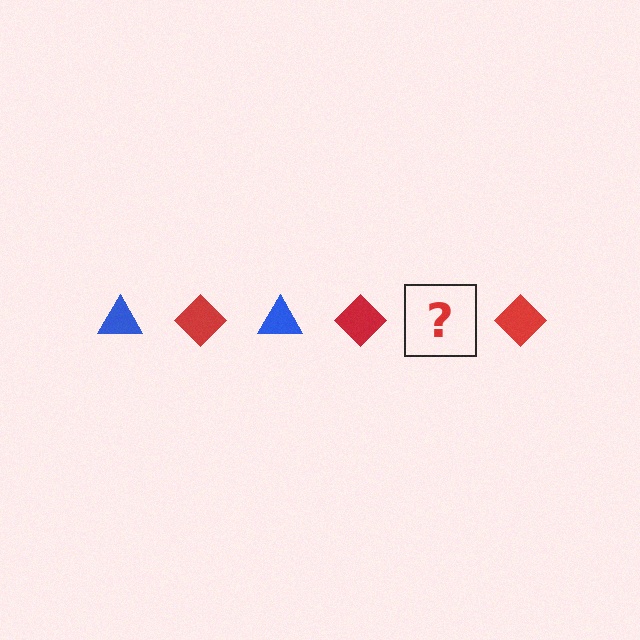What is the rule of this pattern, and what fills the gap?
The rule is that the pattern alternates between blue triangle and red diamond. The gap should be filled with a blue triangle.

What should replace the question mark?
The question mark should be replaced with a blue triangle.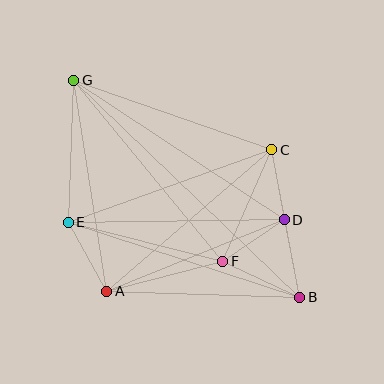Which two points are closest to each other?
Points C and D are closest to each other.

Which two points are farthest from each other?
Points B and G are farthest from each other.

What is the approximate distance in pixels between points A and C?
The distance between A and C is approximately 217 pixels.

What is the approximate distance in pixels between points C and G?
The distance between C and G is approximately 210 pixels.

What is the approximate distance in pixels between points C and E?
The distance between C and E is approximately 216 pixels.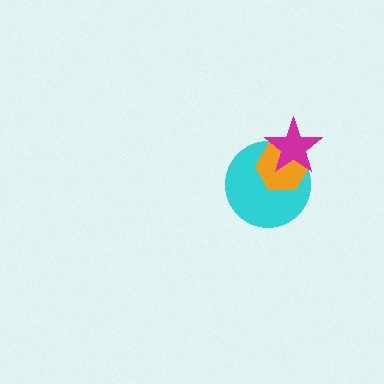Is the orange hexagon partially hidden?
Yes, it is partially covered by another shape.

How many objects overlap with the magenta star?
2 objects overlap with the magenta star.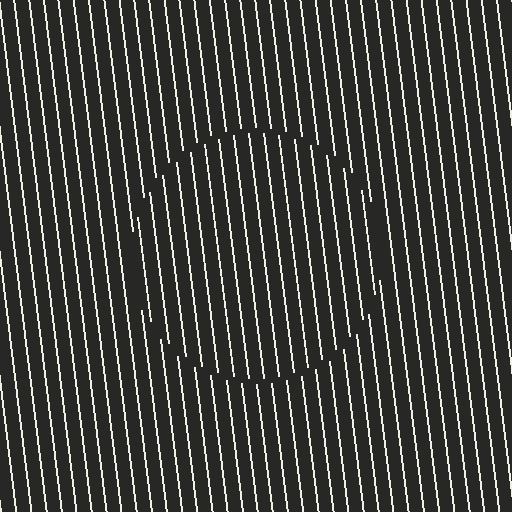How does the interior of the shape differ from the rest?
The interior of the shape contains the same grating, shifted by half a period — the contour is defined by the phase discontinuity where line-ends from the inner and outer gratings abut.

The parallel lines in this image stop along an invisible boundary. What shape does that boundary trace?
An illusory circle. The interior of the shape contains the same grating, shifted by half a period — the contour is defined by the phase discontinuity where line-ends from the inner and outer gratings abut.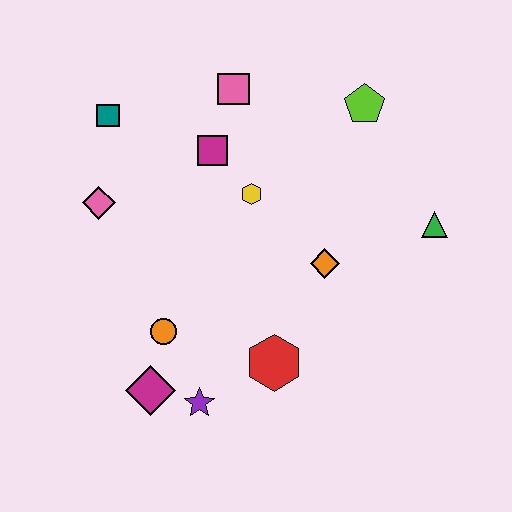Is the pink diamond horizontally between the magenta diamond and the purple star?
No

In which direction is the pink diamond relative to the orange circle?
The pink diamond is above the orange circle.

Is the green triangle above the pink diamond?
No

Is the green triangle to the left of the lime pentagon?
No